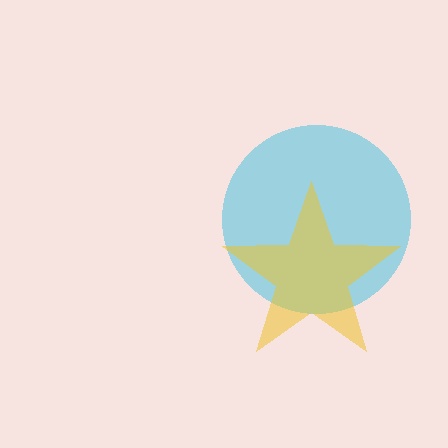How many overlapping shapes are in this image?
There are 2 overlapping shapes in the image.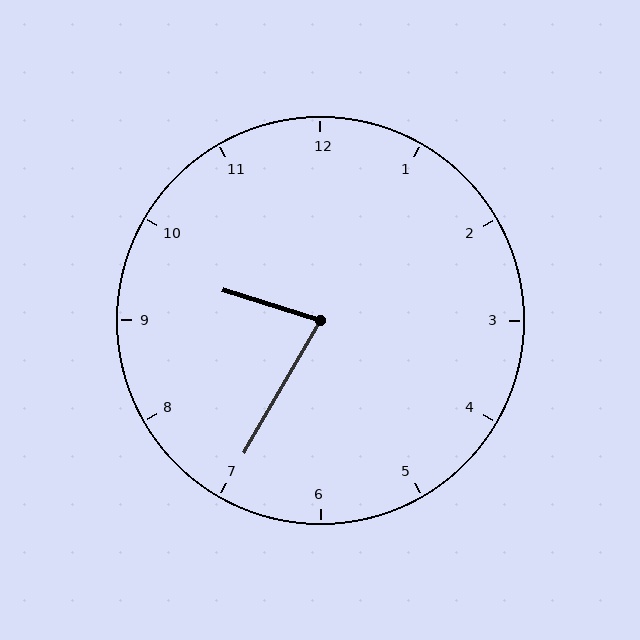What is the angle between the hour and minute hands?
Approximately 78 degrees.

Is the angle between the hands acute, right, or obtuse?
It is acute.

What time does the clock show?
9:35.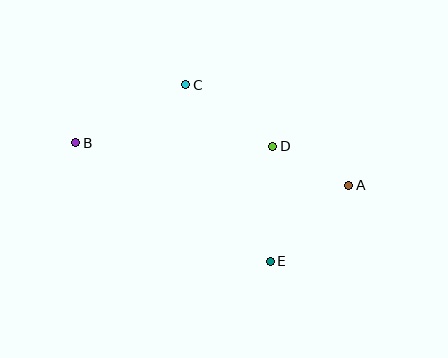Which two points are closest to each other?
Points A and D are closest to each other.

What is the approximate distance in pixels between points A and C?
The distance between A and C is approximately 191 pixels.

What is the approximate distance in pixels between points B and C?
The distance between B and C is approximately 124 pixels.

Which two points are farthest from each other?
Points A and B are farthest from each other.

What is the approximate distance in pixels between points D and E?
The distance between D and E is approximately 115 pixels.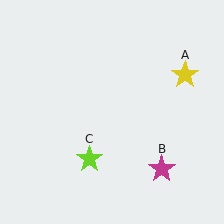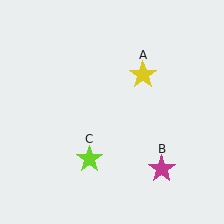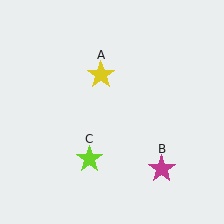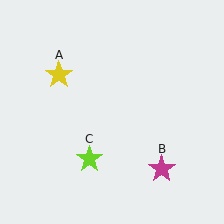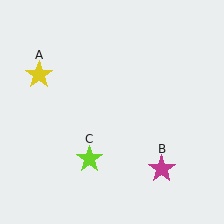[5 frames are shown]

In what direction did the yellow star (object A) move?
The yellow star (object A) moved left.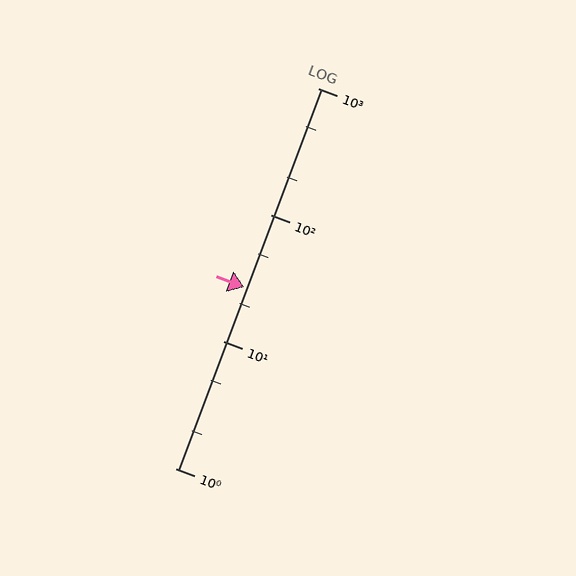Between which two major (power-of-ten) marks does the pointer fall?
The pointer is between 10 and 100.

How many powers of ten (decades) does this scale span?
The scale spans 3 decades, from 1 to 1000.